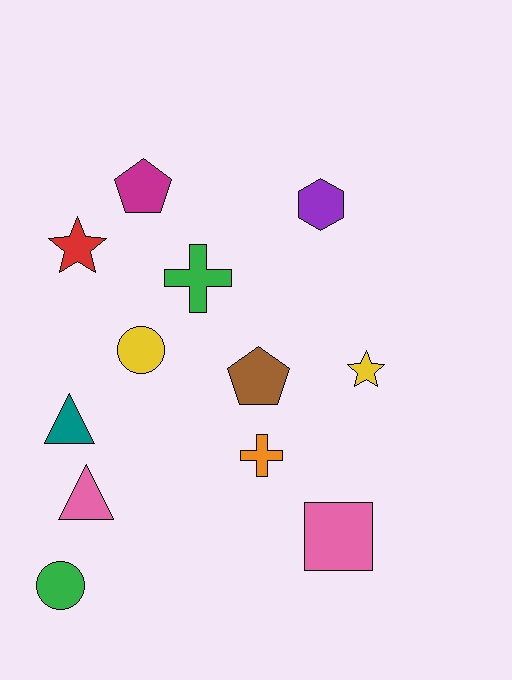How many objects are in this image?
There are 12 objects.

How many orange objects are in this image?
There is 1 orange object.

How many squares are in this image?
There is 1 square.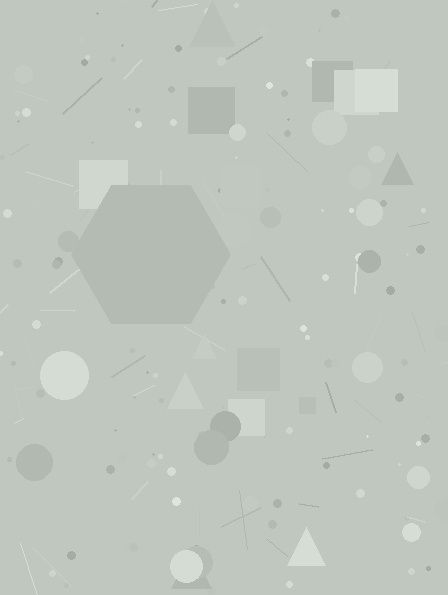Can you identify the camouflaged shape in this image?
The camouflaged shape is a hexagon.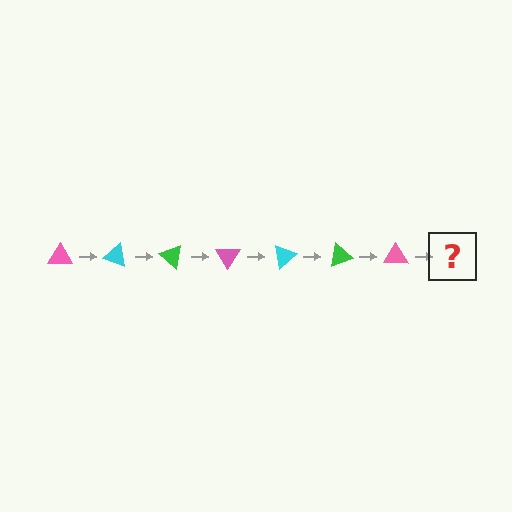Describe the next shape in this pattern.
It should be a cyan triangle, rotated 140 degrees from the start.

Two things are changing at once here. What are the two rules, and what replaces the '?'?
The two rules are that it rotates 20 degrees each step and the color cycles through pink, cyan, and green. The '?' should be a cyan triangle, rotated 140 degrees from the start.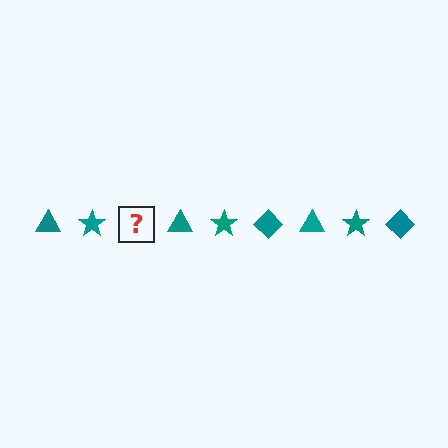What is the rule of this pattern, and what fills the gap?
The rule is that the pattern cycles through triangle, star, diamond shapes in teal. The gap should be filled with a teal diamond.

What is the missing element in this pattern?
The missing element is a teal diamond.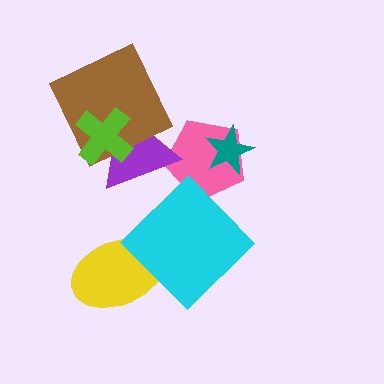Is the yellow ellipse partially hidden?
Yes, it is partially covered by another shape.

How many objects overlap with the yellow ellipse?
1 object overlaps with the yellow ellipse.